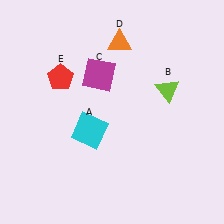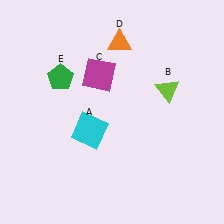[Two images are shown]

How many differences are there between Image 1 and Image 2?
There is 1 difference between the two images.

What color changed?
The pentagon (E) changed from red in Image 1 to green in Image 2.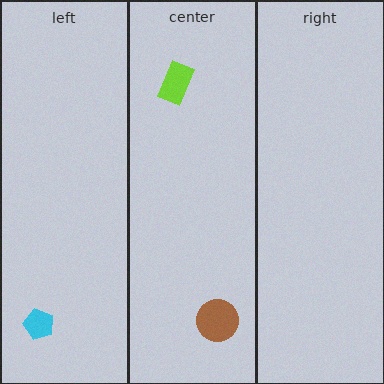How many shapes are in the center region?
2.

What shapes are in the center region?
The lime rectangle, the brown circle.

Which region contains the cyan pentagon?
The left region.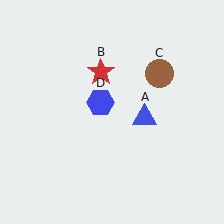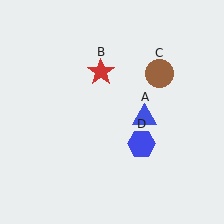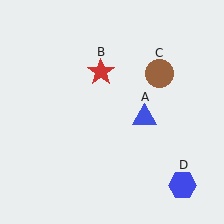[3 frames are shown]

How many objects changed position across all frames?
1 object changed position: blue hexagon (object D).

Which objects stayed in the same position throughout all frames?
Blue triangle (object A) and red star (object B) and brown circle (object C) remained stationary.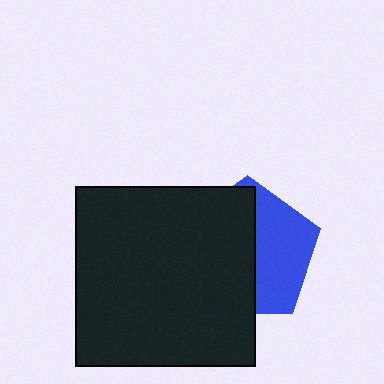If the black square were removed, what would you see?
You would see the complete blue pentagon.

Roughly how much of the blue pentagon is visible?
A small part of it is visible (roughly 44%).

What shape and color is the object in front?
The object in front is a black square.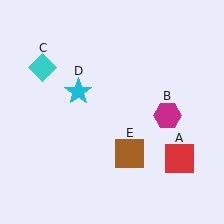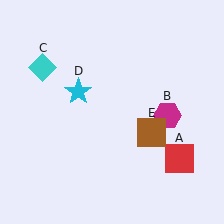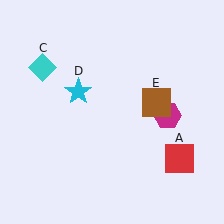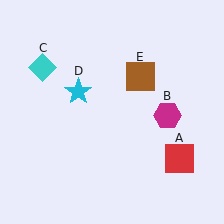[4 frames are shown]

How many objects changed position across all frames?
1 object changed position: brown square (object E).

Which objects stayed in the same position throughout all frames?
Red square (object A) and magenta hexagon (object B) and cyan diamond (object C) and cyan star (object D) remained stationary.